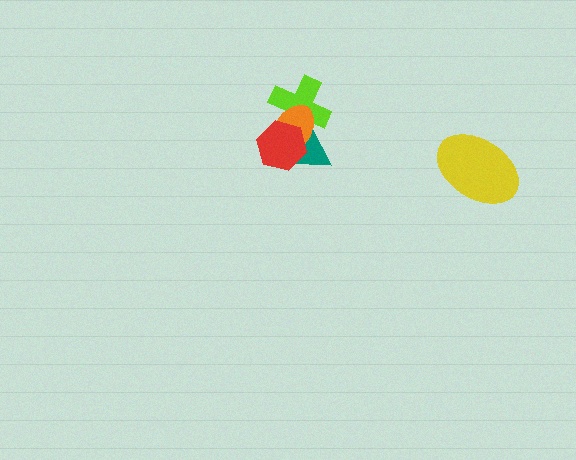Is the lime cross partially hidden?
Yes, it is partially covered by another shape.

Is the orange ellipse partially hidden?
Yes, it is partially covered by another shape.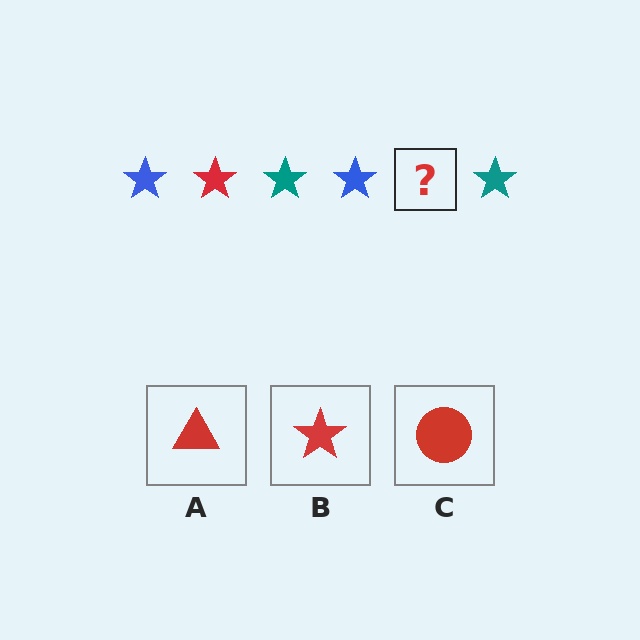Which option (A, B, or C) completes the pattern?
B.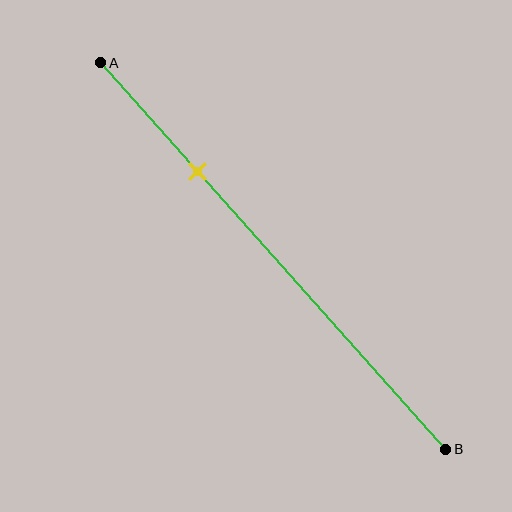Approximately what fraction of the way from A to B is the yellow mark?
The yellow mark is approximately 30% of the way from A to B.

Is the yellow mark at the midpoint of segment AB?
No, the mark is at about 30% from A, not at the 50% midpoint.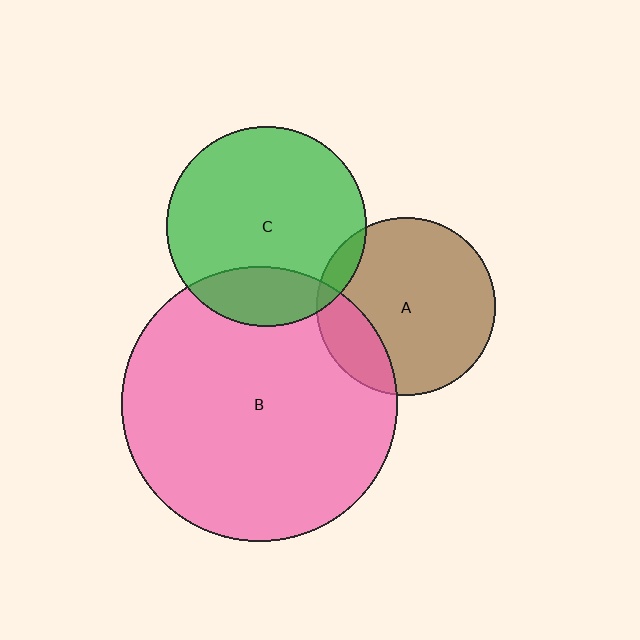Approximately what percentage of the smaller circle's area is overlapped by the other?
Approximately 20%.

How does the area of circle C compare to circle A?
Approximately 1.3 times.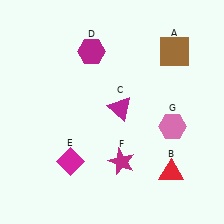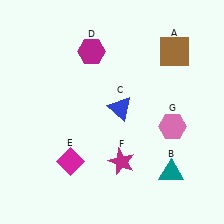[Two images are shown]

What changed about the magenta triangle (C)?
In Image 1, C is magenta. In Image 2, it changed to blue.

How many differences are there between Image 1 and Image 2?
There are 2 differences between the two images.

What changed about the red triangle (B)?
In Image 1, B is red. In Image 2, it changed to teal.